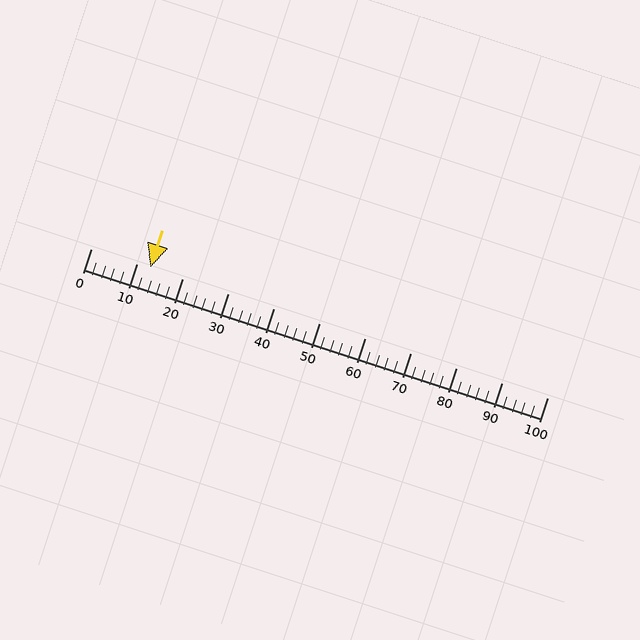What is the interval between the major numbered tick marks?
The major tick marks are spaced 10 units apart.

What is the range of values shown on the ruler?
The ruler shows values from 0 to 100.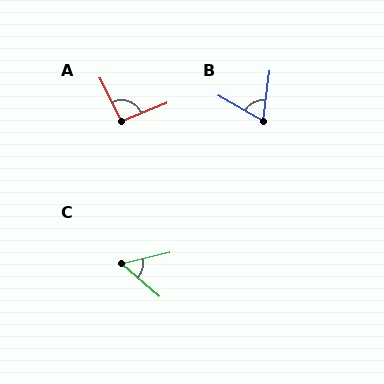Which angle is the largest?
A, at approximately 94 degrees.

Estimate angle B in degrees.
Approximately 68 degrees.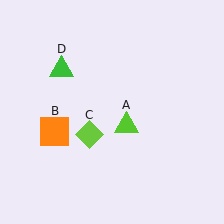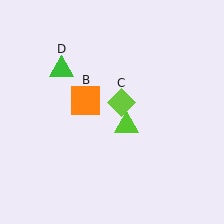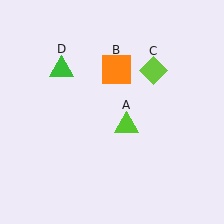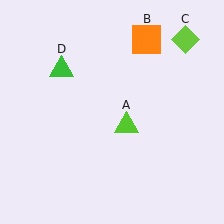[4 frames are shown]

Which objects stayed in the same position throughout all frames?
Lime triangle (object A) and green triangle (object D) remained stationary.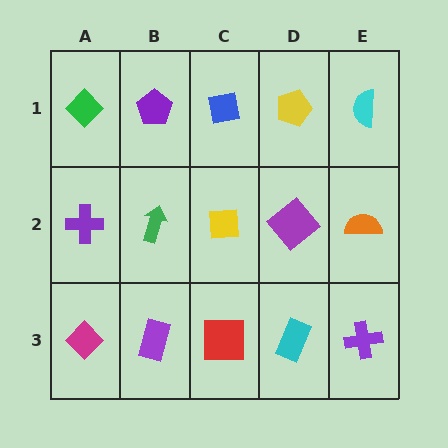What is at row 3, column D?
A cyan rectangle.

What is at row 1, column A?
A green diamond.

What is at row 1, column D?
A yellow pentagon.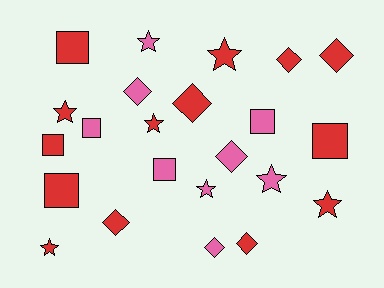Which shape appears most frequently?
Star, with 8 objects.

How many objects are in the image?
There are 23 objects.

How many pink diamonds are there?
There are 3 pink diamonds.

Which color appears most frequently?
Red, with 14 objects.